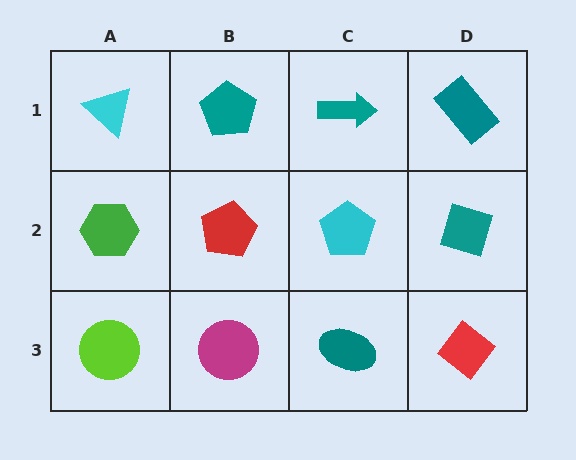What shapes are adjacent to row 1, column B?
A red pentagon (row 2, column B), a cyan triangle (row 1, column A), a teal arrow (row 1, column C).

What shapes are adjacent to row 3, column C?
A cyan pentagon (row 2, column C), a magenta circle (row 3, column B), a red diamond (row 3, column D).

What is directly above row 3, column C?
A cyan pentagon.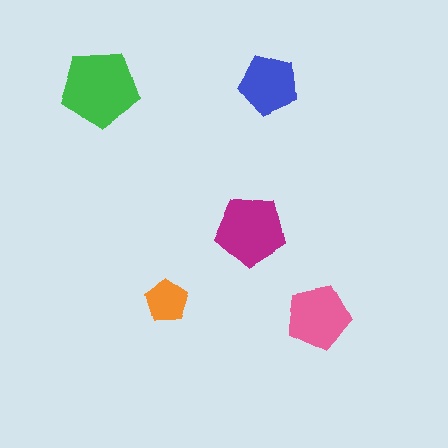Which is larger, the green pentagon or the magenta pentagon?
The green one.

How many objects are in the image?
There are 5 objects in the image.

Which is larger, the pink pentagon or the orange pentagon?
The pink one.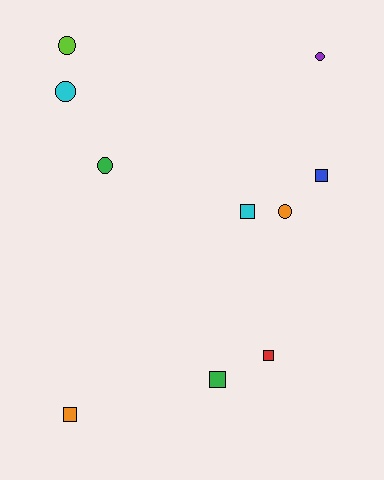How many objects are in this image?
There are 10 objects.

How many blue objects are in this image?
There is 1 blue object.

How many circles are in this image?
There are 5 circles.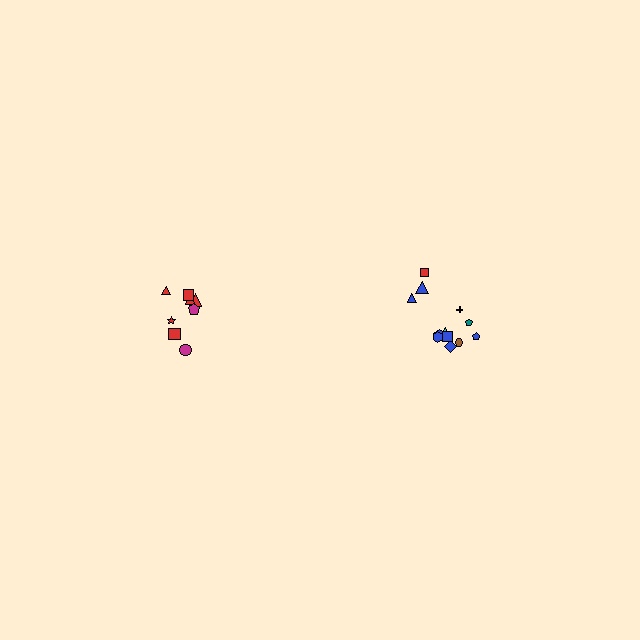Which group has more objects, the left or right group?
The right group.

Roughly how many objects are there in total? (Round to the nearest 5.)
Roughly 20 objects in total.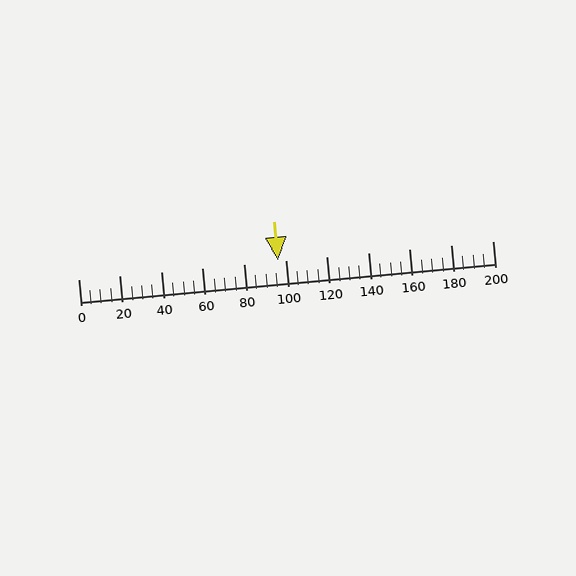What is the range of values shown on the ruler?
The ruler shows values from 0 to 200.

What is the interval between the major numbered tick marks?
The major tick marks are spaced 20 units apart.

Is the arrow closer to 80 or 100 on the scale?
The arrow is closer to 100.